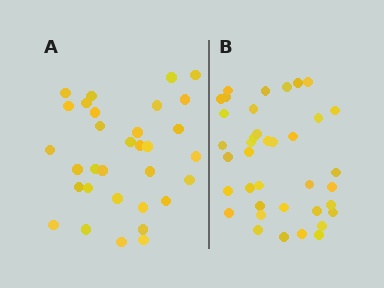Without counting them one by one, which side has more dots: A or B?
Region B (the right region) has more dots.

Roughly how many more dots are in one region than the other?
Region B has about 6 more dots than region A.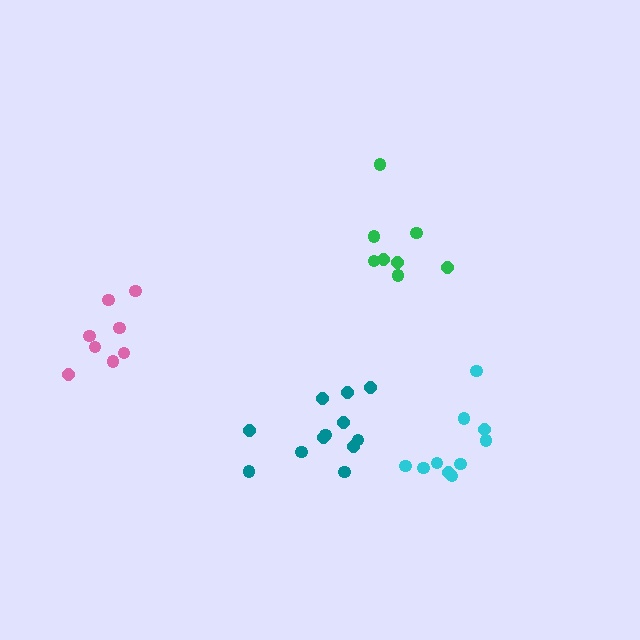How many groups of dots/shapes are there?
There are 4 groups.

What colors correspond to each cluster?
The clusters are colored: green, pink, cyan, teal.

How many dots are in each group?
Group 1: 8 dots, Group 2: 8 dots, Group 3: 10 dots, Group 4: 12 dots (38 total).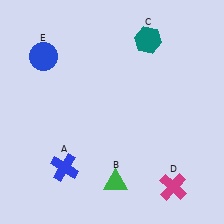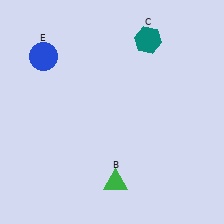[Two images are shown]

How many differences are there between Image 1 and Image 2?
There are 2 differences between the two images.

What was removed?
The magenta cross (D), the blue cross (A) were removed in Image 2.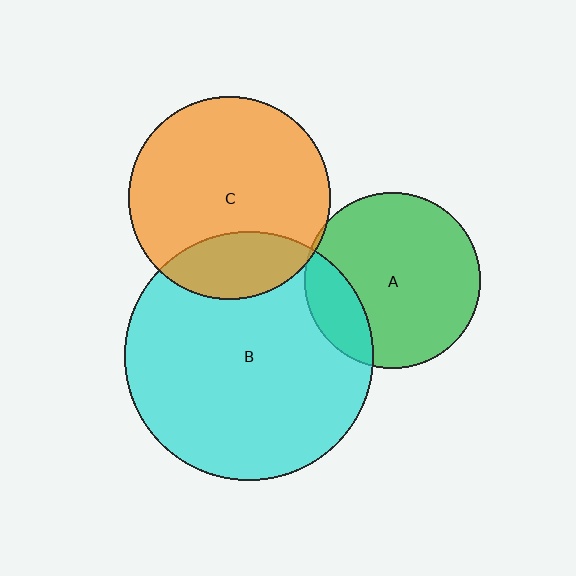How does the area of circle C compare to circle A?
Approximately 1.3 times.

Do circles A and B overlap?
Yes.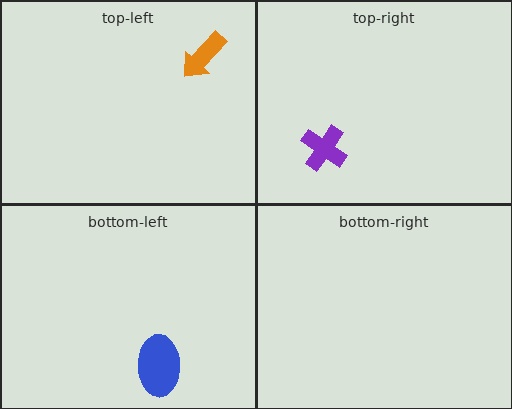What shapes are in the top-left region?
The orange arrow.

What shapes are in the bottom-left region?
The blue ellipse.